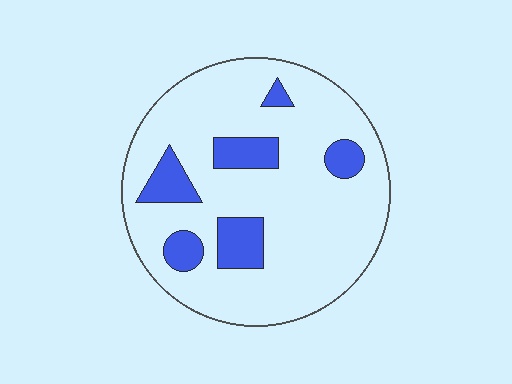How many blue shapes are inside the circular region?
6.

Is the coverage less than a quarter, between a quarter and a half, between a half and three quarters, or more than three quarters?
Less than a quarter.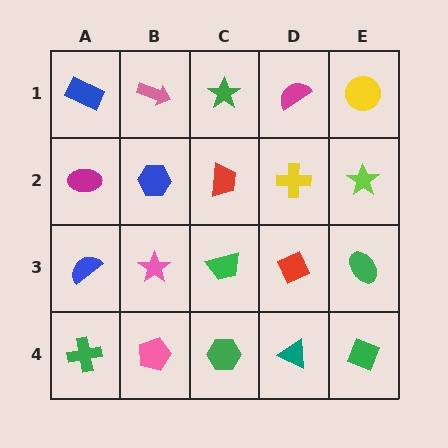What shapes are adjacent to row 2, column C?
A green star (row 1, column C), a green trapezoid (row 3, column C), a blue hexagon (row 2, column B), a yellow cross (row 2, column D).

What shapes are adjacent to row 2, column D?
A magenta semicircle (row 1, column D), a red diamond (row 3, column D), a red trapezoid (row 2, column C), a lime star (row 2, column E).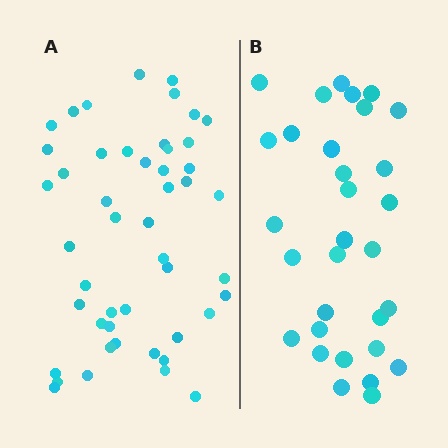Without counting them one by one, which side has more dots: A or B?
Region A (the left region) has more dots.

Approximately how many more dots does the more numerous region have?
Region A has approximately 15 more dots than region B.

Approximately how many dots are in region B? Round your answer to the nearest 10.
About 30 dots. (The exact count is 31, which rounds to 30.)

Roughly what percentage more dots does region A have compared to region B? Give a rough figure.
About 55% more.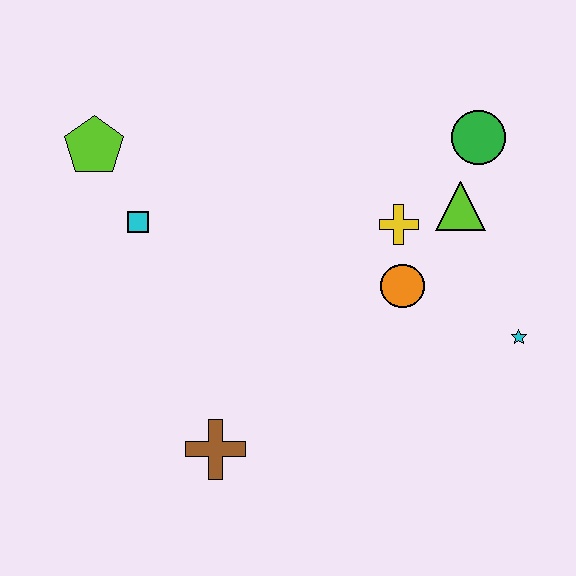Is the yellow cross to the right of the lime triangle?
No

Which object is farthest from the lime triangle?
The lime pentagon is farthest from the lime triangle.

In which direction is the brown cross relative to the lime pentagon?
The brown cross is below the lime pentagon.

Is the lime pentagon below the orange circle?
No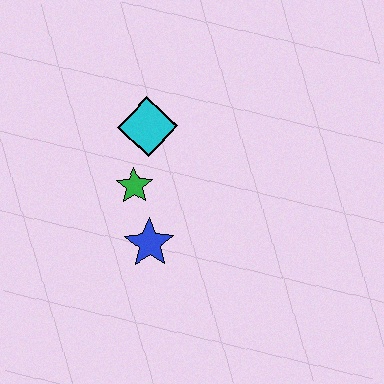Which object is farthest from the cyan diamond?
The blue star is farthest from the cyan diamond.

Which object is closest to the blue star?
The green star is closest to the blue star.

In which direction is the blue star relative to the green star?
The blue star is below the green star.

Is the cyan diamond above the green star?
Yes